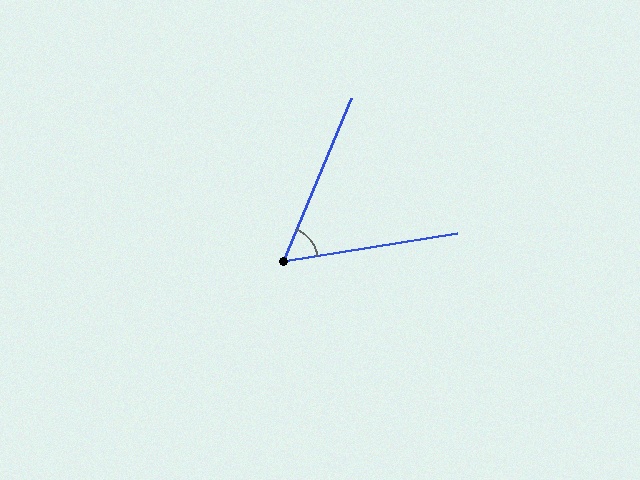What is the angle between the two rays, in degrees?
Approximately 58 degrees.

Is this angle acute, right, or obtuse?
It is acute.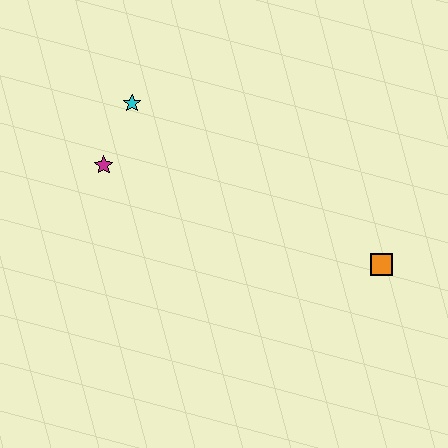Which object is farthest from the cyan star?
The orange square is farthest from the cyan star.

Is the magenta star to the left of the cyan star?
Yes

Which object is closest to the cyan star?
The magenta star is closest to the cyan star.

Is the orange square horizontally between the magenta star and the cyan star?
No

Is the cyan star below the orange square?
No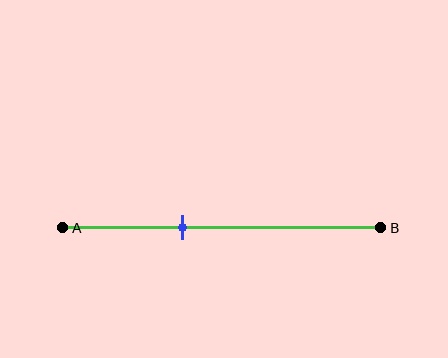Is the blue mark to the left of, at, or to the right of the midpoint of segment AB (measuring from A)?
The blue mark is to the left of the midpoint of segment AB.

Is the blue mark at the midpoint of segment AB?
No, the mark is at about 40% from A, not at the 50% midpoint.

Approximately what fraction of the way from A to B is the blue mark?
The blue mark is approximately 40% of the way from A to B.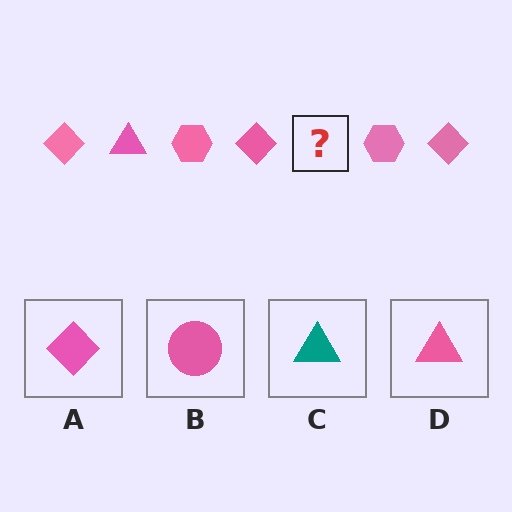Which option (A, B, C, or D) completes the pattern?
D.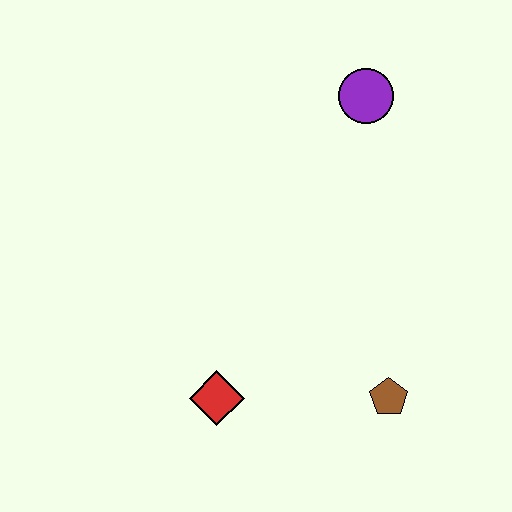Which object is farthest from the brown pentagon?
The purple circle is farthest from the brown pentagon.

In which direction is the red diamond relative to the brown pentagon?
The red diamond is to the left of the brown pentagon.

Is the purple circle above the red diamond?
Yes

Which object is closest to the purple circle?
The brown pentagon is closest to the purple circle.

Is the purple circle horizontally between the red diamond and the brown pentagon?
Yes